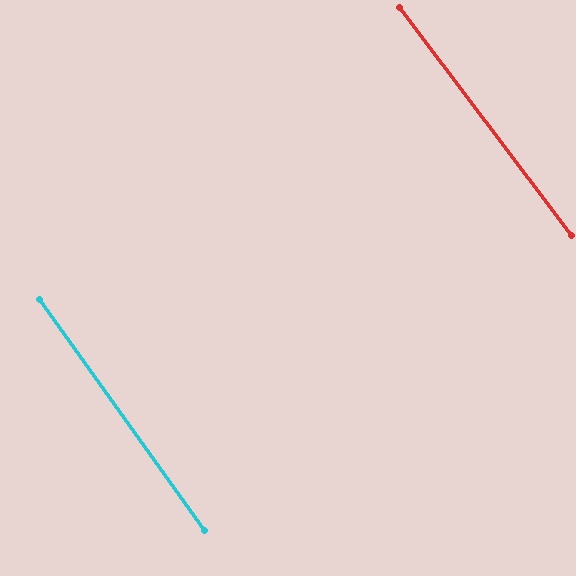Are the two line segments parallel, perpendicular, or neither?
Parallel — their directions differ by only 1.4°.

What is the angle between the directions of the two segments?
Approximately 1 degree.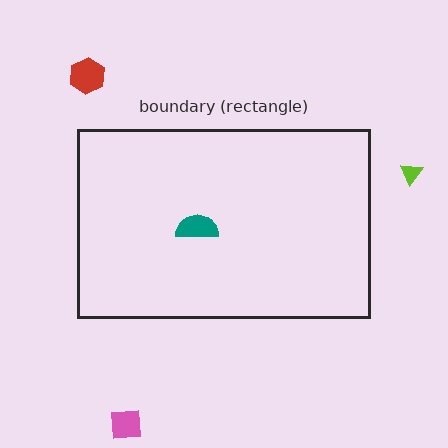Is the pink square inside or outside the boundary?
Outside.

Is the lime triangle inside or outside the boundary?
Outside.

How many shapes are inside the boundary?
1 inside, 3 outside.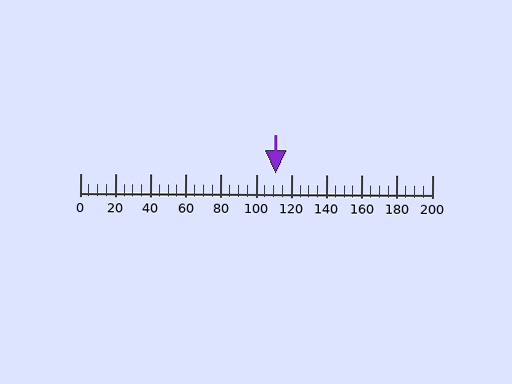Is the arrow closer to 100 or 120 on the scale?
The arrow is closer to 120.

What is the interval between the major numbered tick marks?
The major tick marks are spaced 20 units apart.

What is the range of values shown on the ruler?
The ruler shows values from 0 to 200.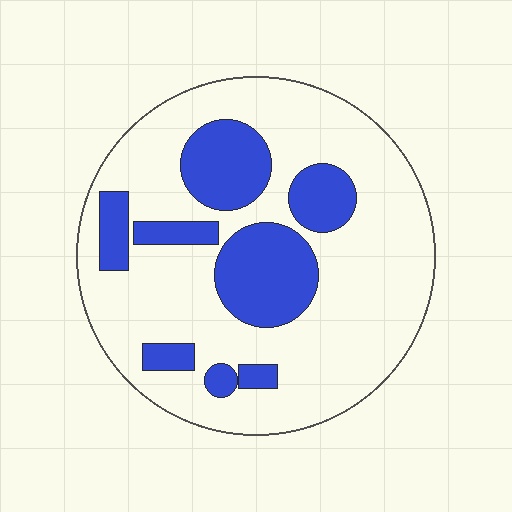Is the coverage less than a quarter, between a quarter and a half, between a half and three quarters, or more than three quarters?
Between a quarter and a half.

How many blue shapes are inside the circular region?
8.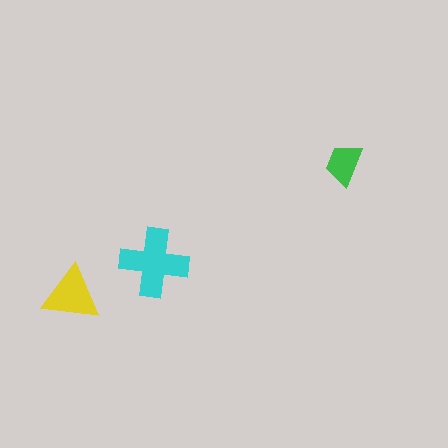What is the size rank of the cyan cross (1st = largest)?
1st.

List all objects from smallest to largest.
The green trapezoid, the yellow triangle, the cyan cross.